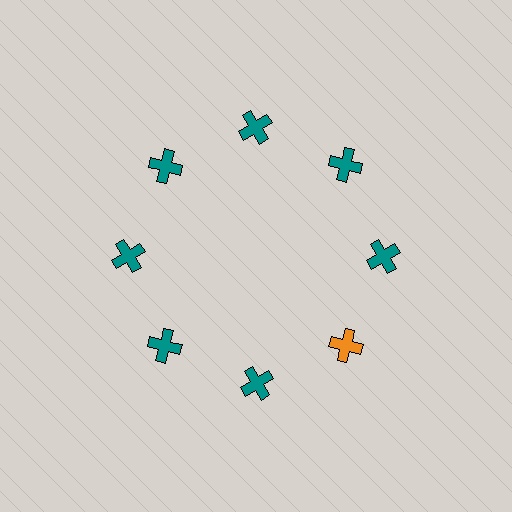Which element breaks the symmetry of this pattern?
The orange cross at roughly the 4 o'clock position breaks the symmetry. All other shapes are teal crosses.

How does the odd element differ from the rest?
It has a different color: orange instead of teal.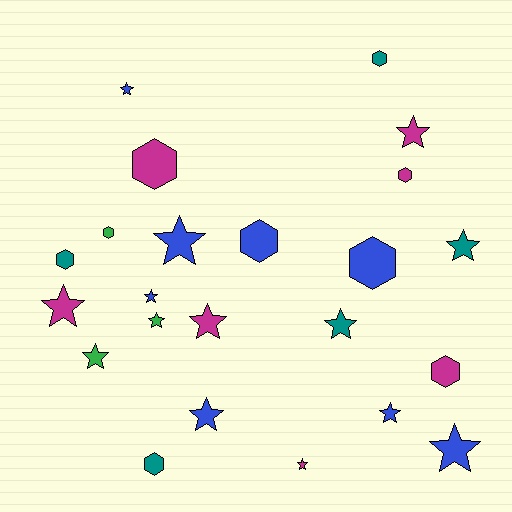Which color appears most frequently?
Blue, with 8 objects.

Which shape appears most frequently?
Star, with 14 objects.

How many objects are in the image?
There are 23 objects.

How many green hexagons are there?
There is 1 green hexagon.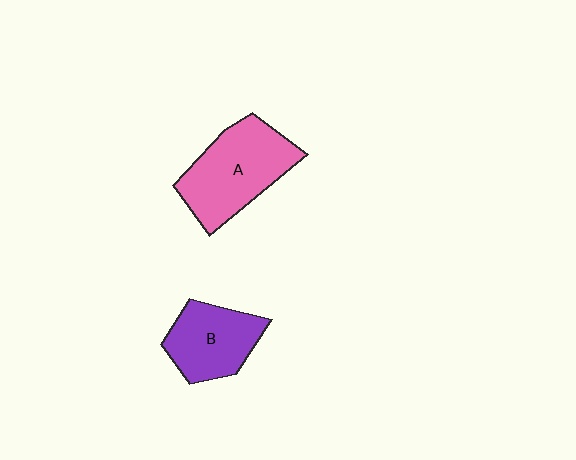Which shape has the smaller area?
Shape B (purple).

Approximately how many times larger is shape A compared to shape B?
Approximately 1.4 times.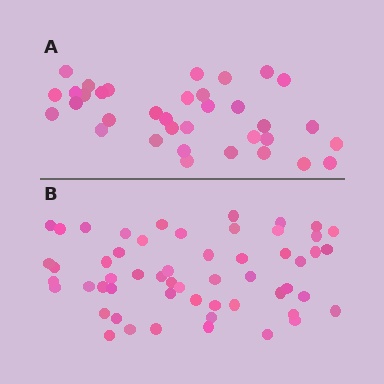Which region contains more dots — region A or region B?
Region B (the bottom region) has more dots.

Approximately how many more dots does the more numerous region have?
Region B has approximately 20 more dots than region A.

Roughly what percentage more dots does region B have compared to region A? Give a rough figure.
About 55% more.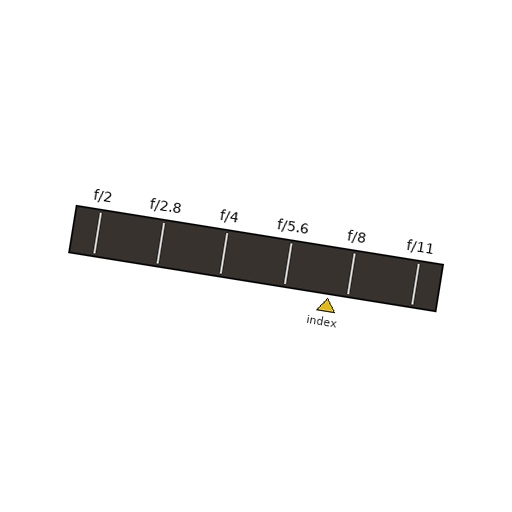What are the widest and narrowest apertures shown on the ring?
The widest aperture shown is f/2 and the narrowest is f/11.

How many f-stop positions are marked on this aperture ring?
There are 6 f-stop positions marked.